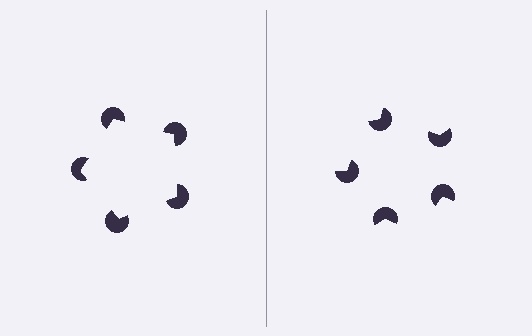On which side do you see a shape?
An illusory pentagon appears on the left side. On the right side the wedge cuts are rotated, so no coherent shape forms.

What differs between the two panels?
The pac-man discs are positioned identically on both sides; only the wedge orientations differ. On the left they align to a pentagon; on the right they are misaligned.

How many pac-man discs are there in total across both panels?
10 — 5 on each side.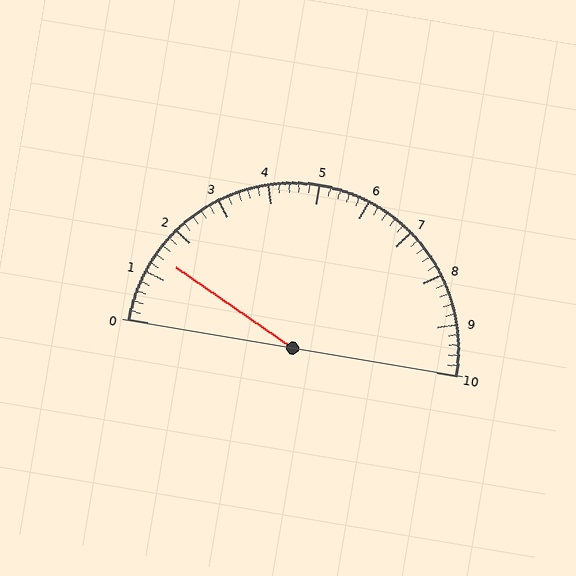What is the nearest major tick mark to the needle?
The nearest major tick mark is 1.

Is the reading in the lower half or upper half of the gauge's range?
The reading is in the lower half of the range (0 to 10).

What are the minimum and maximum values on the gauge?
The gauge ranges from 0 to 10.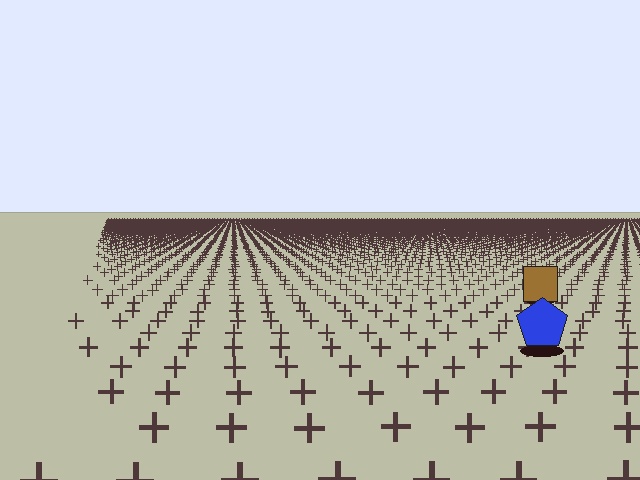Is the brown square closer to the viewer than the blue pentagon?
No. The blue pentagon is closer — you can tell from the texture gradient: the ground texture is coarser near it.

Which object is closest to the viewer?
The blue pentagon is closest. The texture marks near it are larger and more spread out.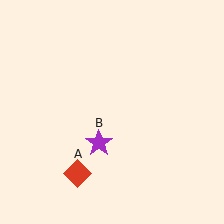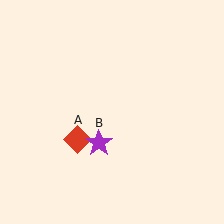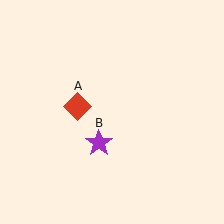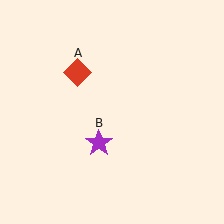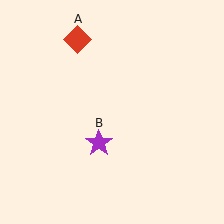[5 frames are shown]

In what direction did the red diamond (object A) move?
The red diamond (object A) moved up.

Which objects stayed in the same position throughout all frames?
Purple star (object B) remained stationary.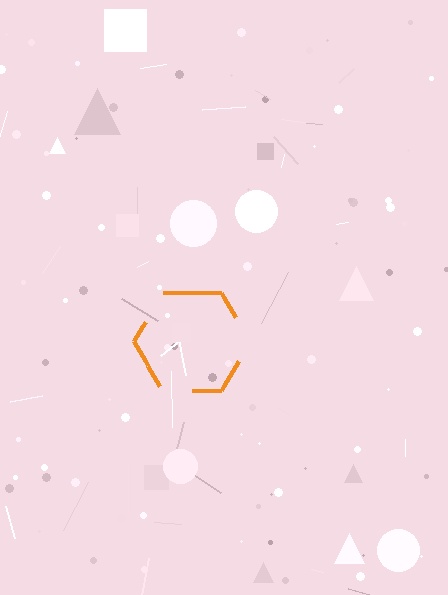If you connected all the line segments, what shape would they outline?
They would outline a hexagon.